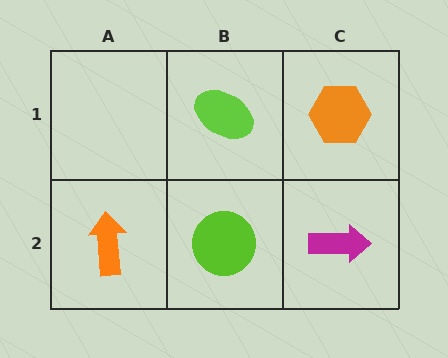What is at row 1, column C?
An orange hexagon.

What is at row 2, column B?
A lime circle.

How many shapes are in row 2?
3 shapes.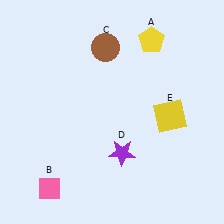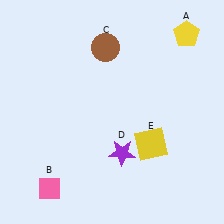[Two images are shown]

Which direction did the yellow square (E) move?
The yellow square (E) moved down.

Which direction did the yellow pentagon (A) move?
The yellow pentagon (A) moved right.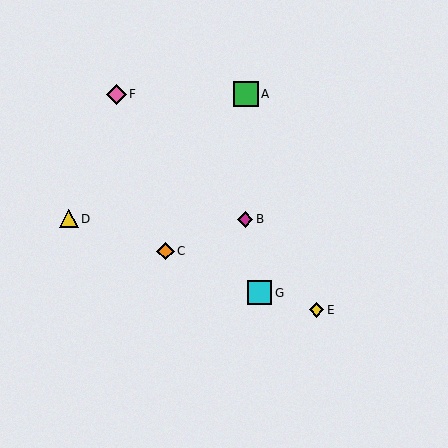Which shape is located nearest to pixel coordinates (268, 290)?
The cyan square (labeled G) at (260, 293) is nearest to that location.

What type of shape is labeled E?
Shape E is a yellow diamond.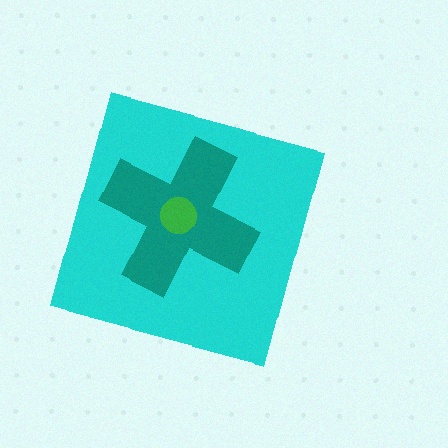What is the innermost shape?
The green circle.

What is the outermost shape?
The cyan diamond.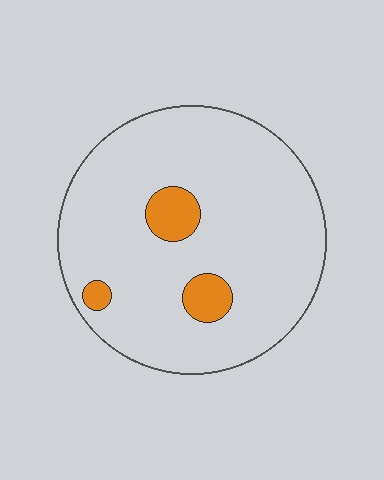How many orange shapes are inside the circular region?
3.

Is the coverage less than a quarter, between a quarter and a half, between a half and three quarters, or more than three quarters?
Less than a quarter.